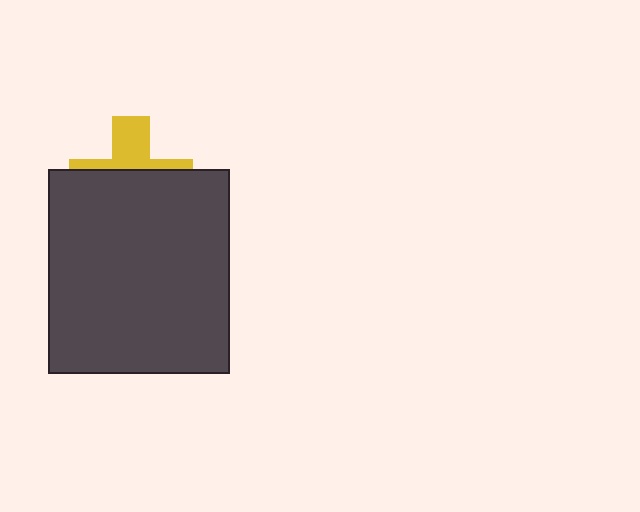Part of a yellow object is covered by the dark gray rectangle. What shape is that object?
It is a cross.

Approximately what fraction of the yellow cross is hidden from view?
Roughly 64% of the yellow cross is hidden behind the dark gray rectangle.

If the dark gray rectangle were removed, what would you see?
You would see the complete yellow cross.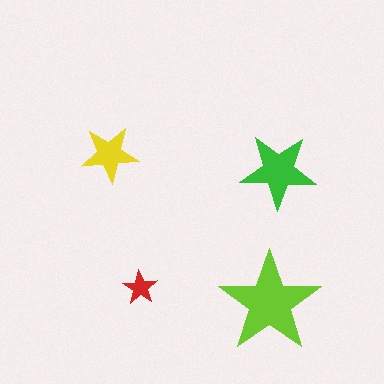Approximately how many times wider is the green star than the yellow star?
About 1.5 times wider.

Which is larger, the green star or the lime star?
The lime one.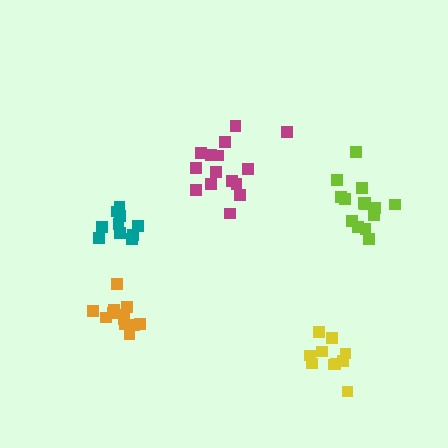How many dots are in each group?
Group 1: 10 dots, Group 2: 10 dots, Group 3: 15 dots, Group 4: 15 dots, Group 5: 12 dots (62 total).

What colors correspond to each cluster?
The clusters are colored: yellow, teal, magenta, lime, orange.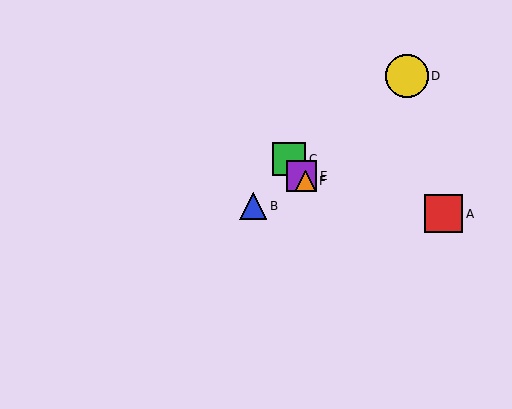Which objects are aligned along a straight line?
Objects C, E, F are aligned along a straight line.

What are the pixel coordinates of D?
Object D is at (407, 76).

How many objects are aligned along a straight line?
3 objects (C, E, F) are aligned along a straight line.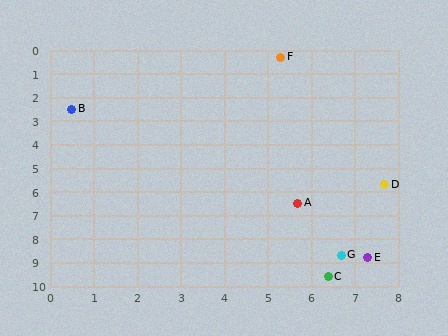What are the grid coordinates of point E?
Point E is at approximately (7.3, 8.8).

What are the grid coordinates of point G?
Point G is at approximately (6.7, 8.7).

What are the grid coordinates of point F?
Point F is at approximately (5.3, 0.3).